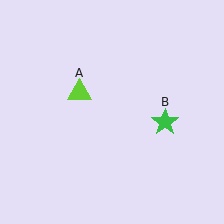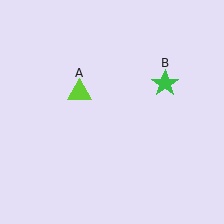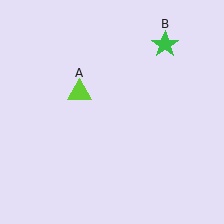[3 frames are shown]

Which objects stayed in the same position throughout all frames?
Lime triangle (object A) remained stationary.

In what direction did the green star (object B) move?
The green star (object B) moved up.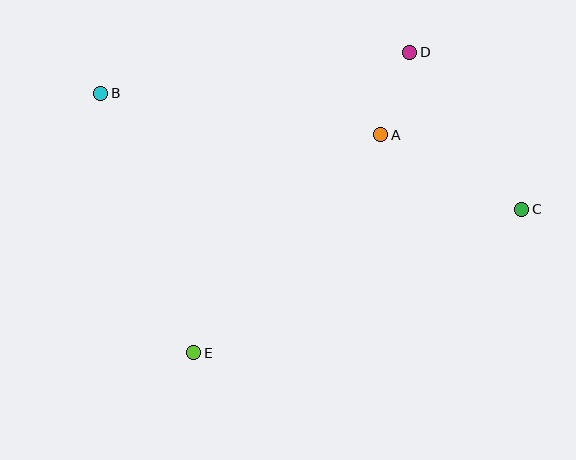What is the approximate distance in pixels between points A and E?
The distance between A and E is approximately 288 pixels.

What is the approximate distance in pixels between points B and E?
The distance between B and E is approximately 275 pixels.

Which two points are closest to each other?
Points A and D are closest to each other.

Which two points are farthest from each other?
Points B and C are farthest from each other.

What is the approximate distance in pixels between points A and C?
The distance between A and C is approximately 159 pixels.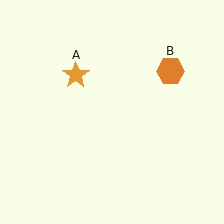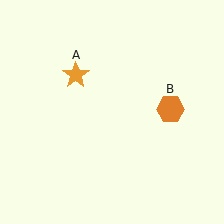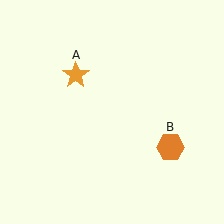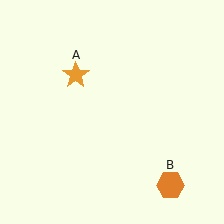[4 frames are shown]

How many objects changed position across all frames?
1 object changed position: orange hexagon (object B).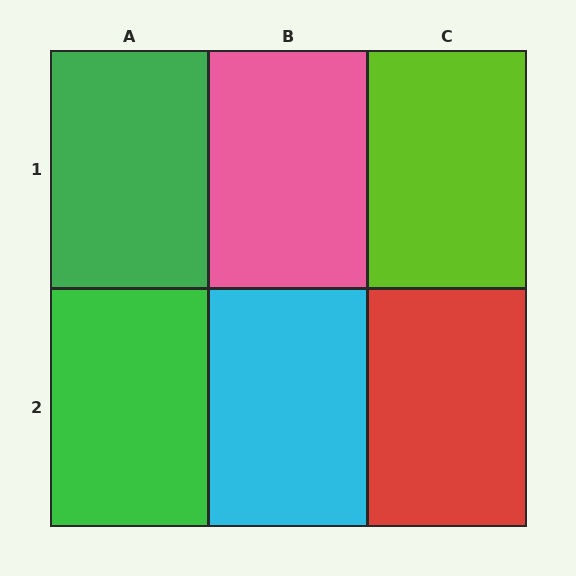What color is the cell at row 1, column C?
Lime.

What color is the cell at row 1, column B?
Pink.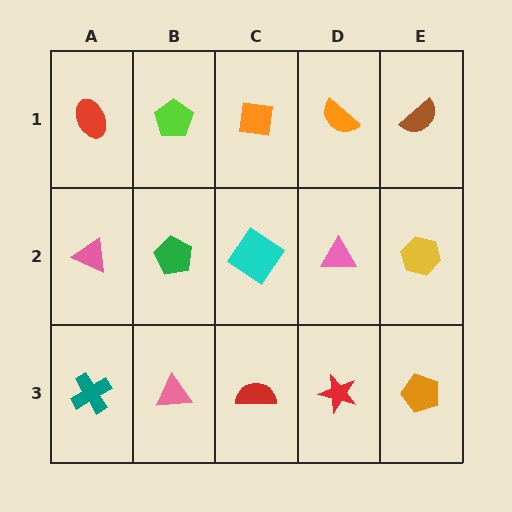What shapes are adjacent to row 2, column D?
An orange semicircle (row 1, column D), a red star (row 3, column D), a cyan diamond (row 2, column C), a yellow hexagon (row 2, column E).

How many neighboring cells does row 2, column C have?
4.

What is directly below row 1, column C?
A cyan diamond.